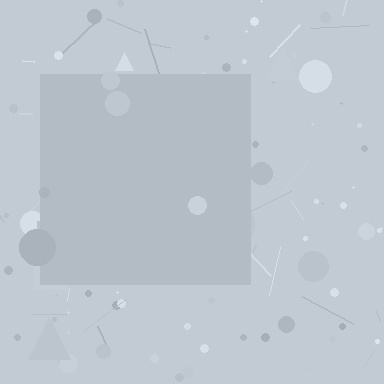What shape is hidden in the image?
A square is hidden in the image.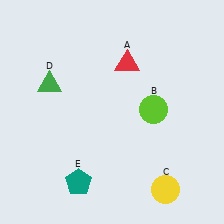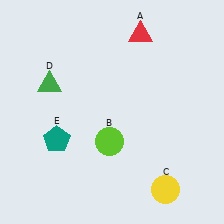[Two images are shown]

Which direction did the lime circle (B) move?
The lime circle (B) moved left.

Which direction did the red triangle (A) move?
The red triangle (A) moved up.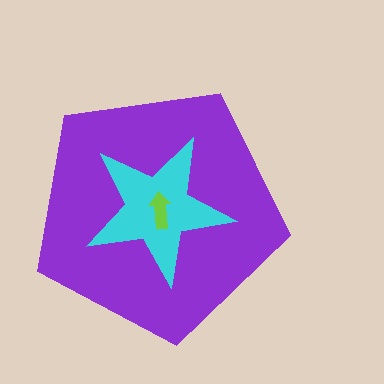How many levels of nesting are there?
3.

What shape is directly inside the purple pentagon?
The cyan star.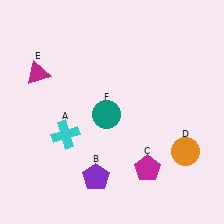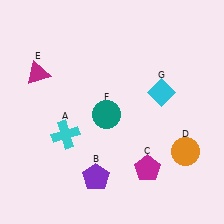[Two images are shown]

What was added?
A cyan diamond (G) was added in Image 2.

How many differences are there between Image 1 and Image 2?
There is 1 difference between the two images.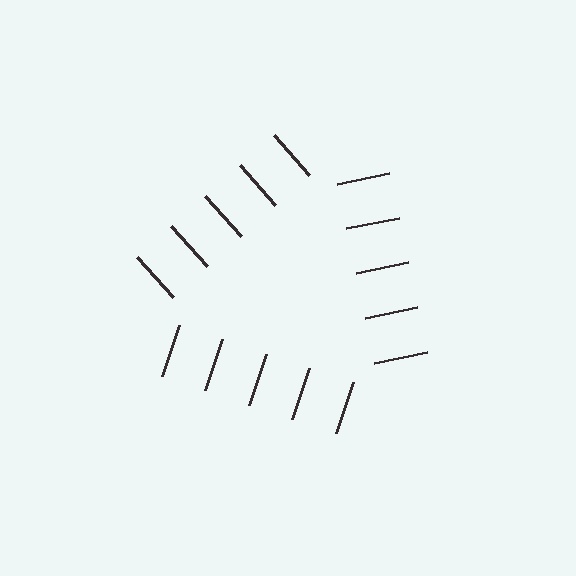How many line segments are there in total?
15 — 5 along each of the 3 edges.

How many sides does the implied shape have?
3 sides — the line-ends trace a triangle.